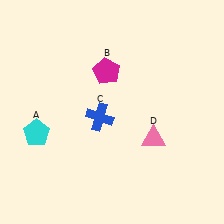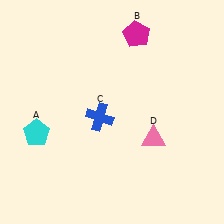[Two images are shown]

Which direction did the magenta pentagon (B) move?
The magenta pentagon (B) moved up.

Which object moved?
The magenta pentagon (B) moved up.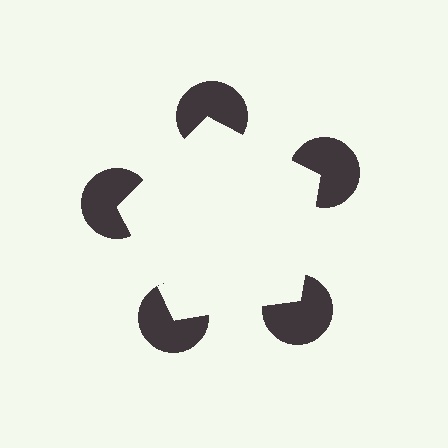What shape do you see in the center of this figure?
An illusory pentagon — its edges are inferred from the aligned wedge cuts in the pac-man discs, not physically drawn.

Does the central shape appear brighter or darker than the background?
It typically appears slightly brighter than the background, even though no actual brightness change is drawn.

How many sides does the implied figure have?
5 sides.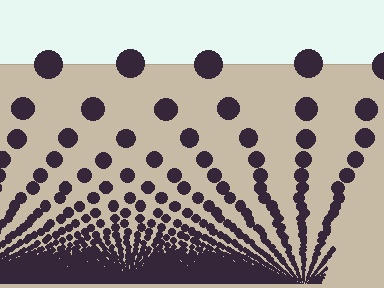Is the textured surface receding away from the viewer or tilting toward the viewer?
The surface appears to tilt toward the viewer. Texture elements get larger and sparser toward the top.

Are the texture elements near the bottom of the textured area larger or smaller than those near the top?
Smaller. The gradient is inverted — elements near the bottom are smaller and denser.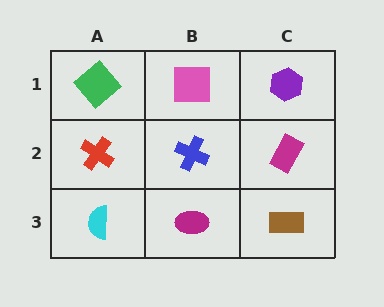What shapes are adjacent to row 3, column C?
A magenta rectangle (row 2, column C), a magenta ellipse (row 3, column B).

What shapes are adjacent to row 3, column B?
A blue cross (row 2, column B), a cyan semicircle (row 3, column A), a brown rectangle (row 3, column C).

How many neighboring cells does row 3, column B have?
3.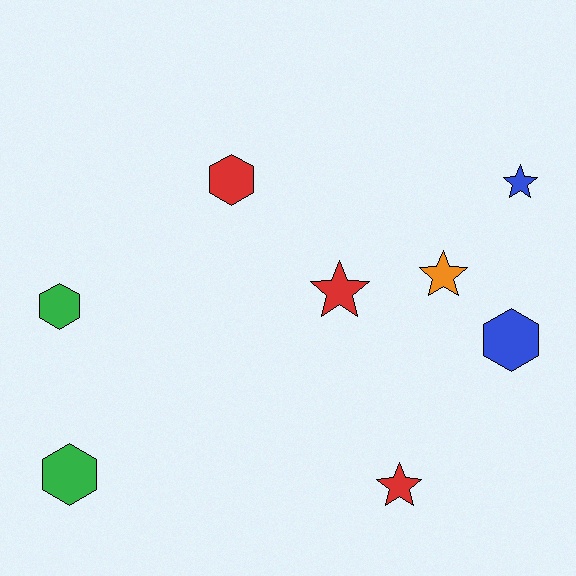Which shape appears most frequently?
Hexagon, with 4 objects.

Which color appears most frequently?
Red, with 3 objects.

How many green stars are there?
There are no green stars.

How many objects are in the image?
There are 8 objects.